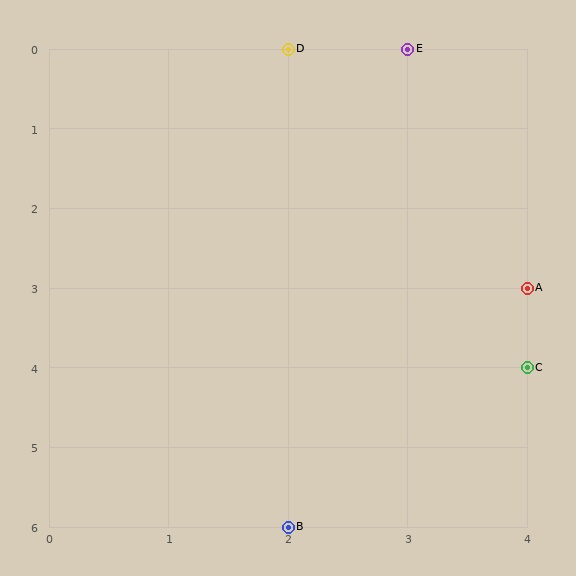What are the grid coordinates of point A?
Point A is at grid coordinates (4, 3).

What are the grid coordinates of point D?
Point D is at grid coordinates (2, 0).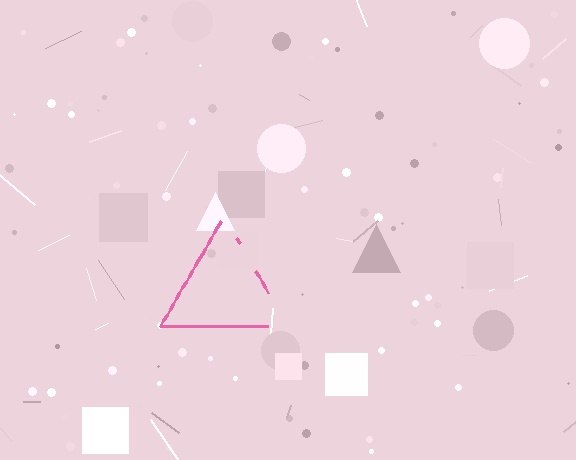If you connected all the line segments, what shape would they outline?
They would outline a triangle.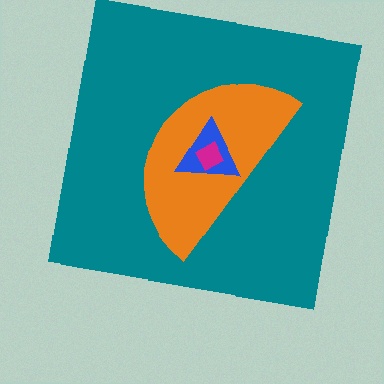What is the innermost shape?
The magenta diamond.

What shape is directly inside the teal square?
The orange semicircle.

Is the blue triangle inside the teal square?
Yes.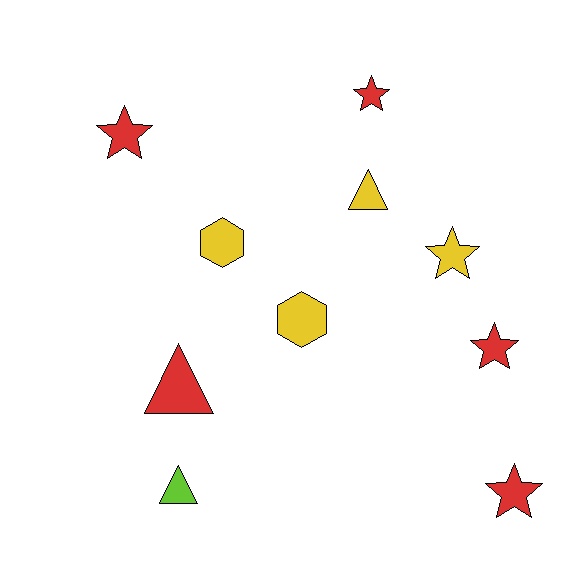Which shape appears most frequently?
Star, with 5 objects.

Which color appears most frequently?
Red, with 5 objects.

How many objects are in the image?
There are 10 objects.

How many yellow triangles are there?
There is 1 yellow triangle.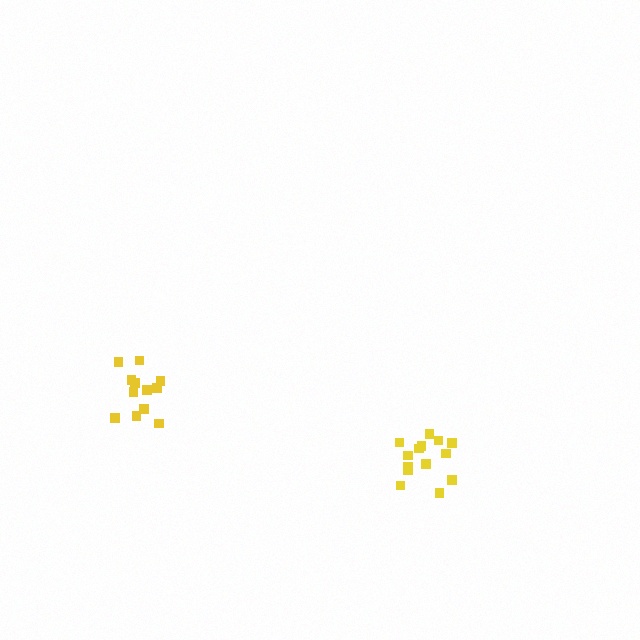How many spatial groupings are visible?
There are 2 spatial groupings.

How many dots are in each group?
Group 1: 12 dots, Group 2: 14 dots (26 total).